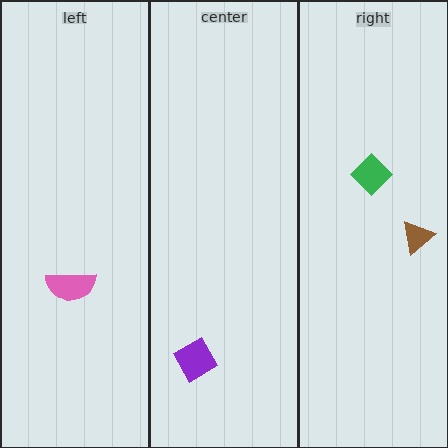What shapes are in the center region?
The purple square.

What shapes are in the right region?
The green diamond, the brown triangle.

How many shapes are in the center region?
1.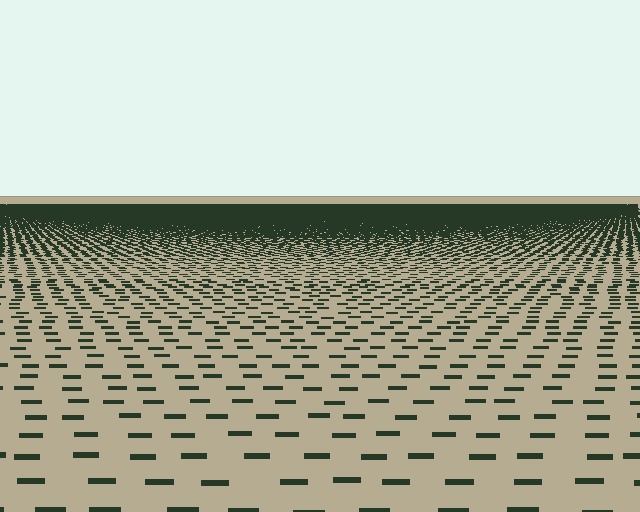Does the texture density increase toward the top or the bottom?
Density increases toward the top.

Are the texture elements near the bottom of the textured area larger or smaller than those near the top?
Larger. Near the bottom, elements are closer to the viewer and appear at a bigger on-screen size.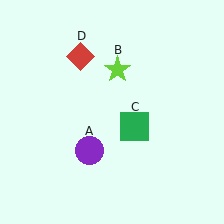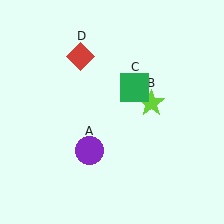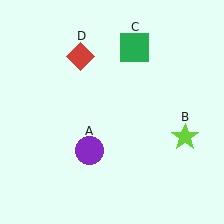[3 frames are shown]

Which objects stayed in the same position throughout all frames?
Purple circle (object A) and red diamond (object D) remained stationary.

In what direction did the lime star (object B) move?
The lime star (object B) moved down and to the right.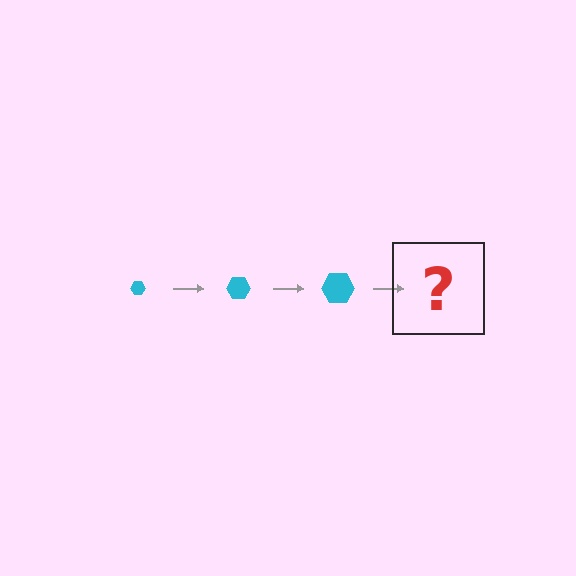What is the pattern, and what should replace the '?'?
The pattern is that the hexagon gets progressively larger each step. The '?' should be a cyan hexagon, larger than the previous one.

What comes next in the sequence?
The next element should be a cyan hexagon, larger than the previous one.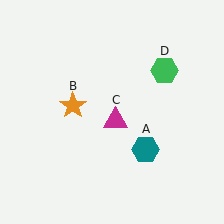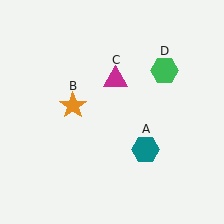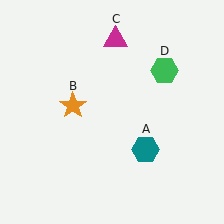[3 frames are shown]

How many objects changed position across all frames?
1 object changed position: magenta triangle (object C).